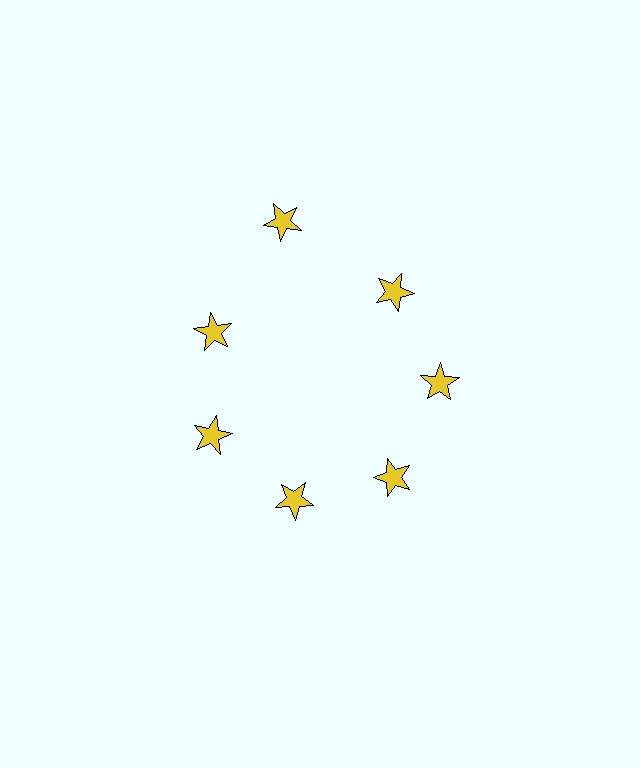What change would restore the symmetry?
The symmetry would be restored by moving it inward, back onto the ring so that all 7 stars sit at equal angles and equal distance from the center.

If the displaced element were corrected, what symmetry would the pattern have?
It would have 7-fold rotational symmetry — the pattern would map onto itself every 51 degrees.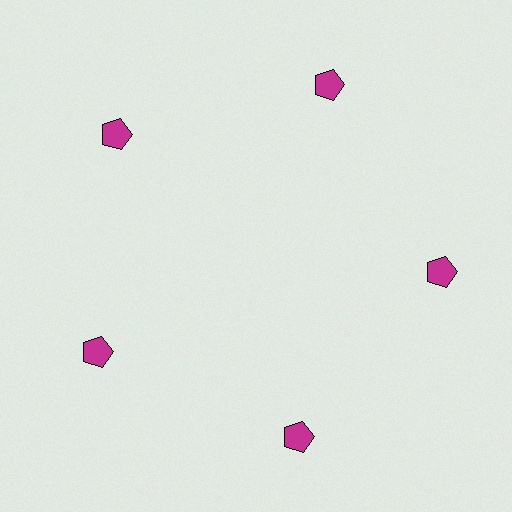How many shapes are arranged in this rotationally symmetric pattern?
There are 5 shapes, arranged in 5 groups of 1.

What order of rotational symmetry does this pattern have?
This pattern has 5-fold rotational symmetry.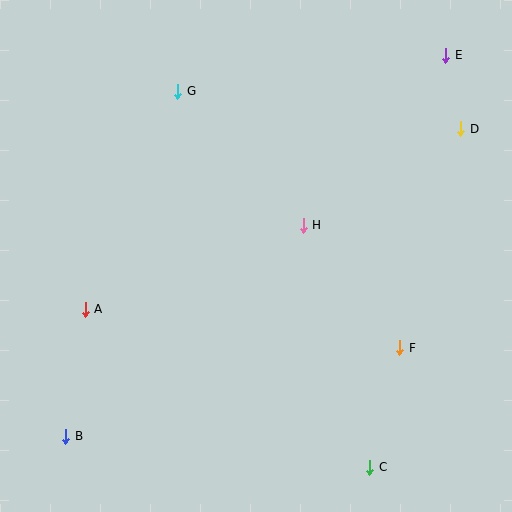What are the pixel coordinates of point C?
Point C is at (370, 467).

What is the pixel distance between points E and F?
The distance between E and F is 296 pixels.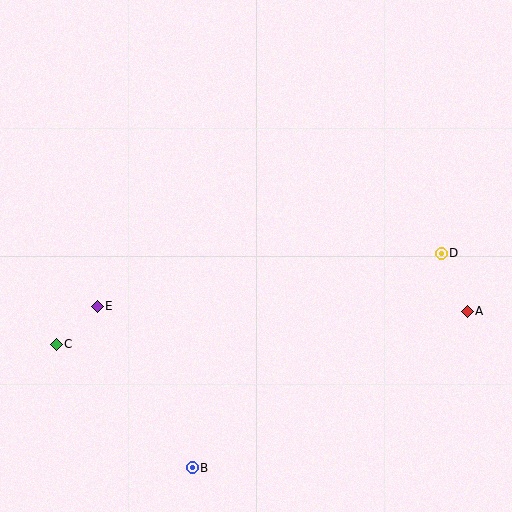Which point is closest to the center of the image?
Point E at (97, 306) is closest to the center.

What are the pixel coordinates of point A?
Point A is at (467, 311).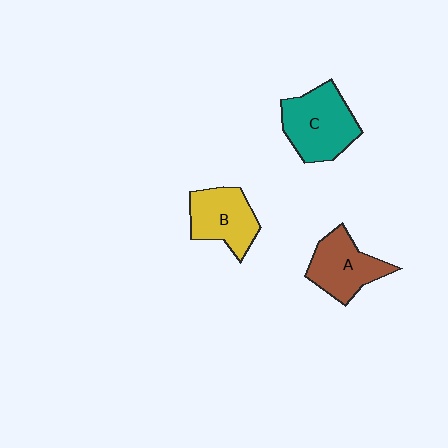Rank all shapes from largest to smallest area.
From largest to smallest: C (teal), A (brown), B (yellow).